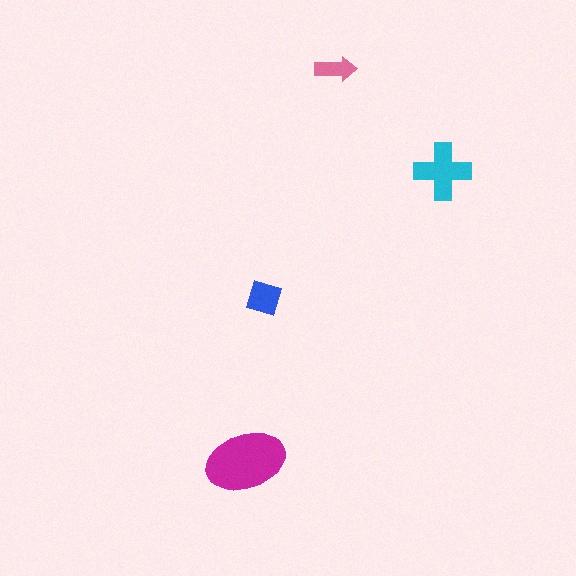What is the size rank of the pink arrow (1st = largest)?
4th.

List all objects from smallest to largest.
The pink arrow, the blue square, the cyan cross, the magenta ellipse.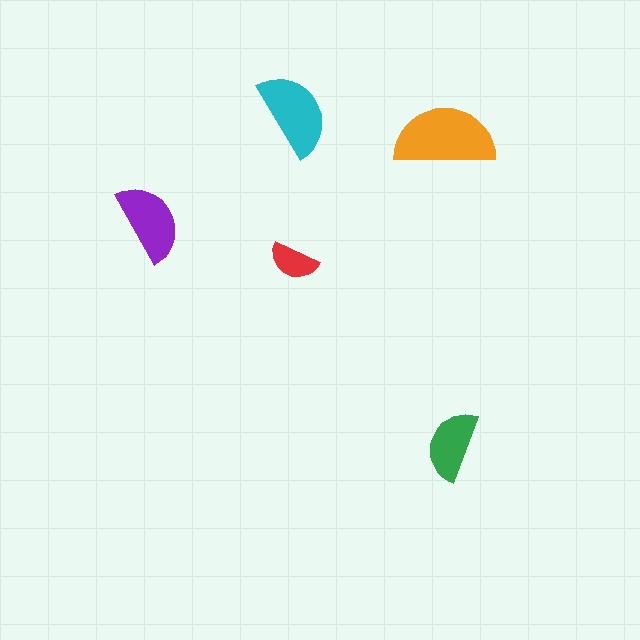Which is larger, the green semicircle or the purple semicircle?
The purple one.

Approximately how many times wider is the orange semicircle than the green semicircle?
About 1.5 times wider.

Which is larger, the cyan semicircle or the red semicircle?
The cyan one.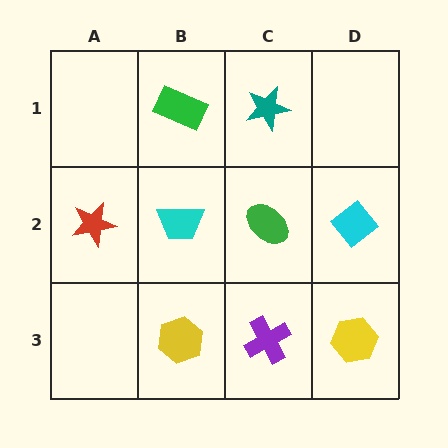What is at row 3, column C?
A purple cross.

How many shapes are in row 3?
3 shapes.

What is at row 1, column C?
A teal star.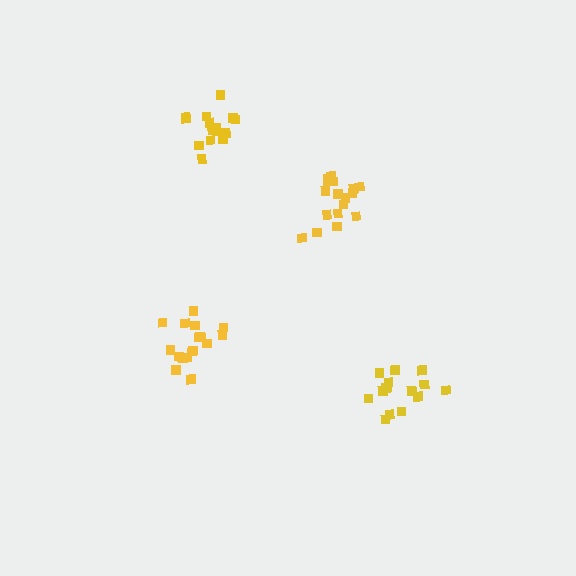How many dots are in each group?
Group 1: 15 dots, Group 2: 17 dots, Group 3: 15 dots, Group 4: 18 dots (65 total).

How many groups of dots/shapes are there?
There are 4 groups.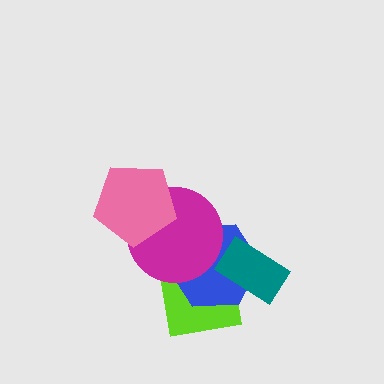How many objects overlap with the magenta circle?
3 objects overlap with the magenta circle.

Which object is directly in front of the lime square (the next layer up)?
The blue hexagon is directly in front of the lime square.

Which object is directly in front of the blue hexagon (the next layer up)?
The magenta circle is directly in front of the blue hexagon.